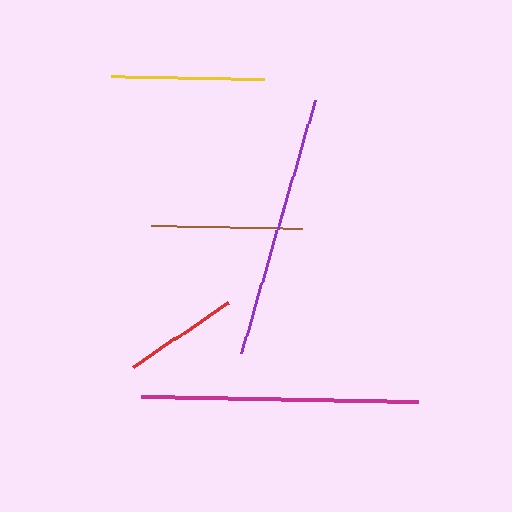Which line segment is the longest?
The magenta line is the longest at approximately 277 pixels.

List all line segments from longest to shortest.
From longest to shortest: magenta, purple, yellow, brown, red.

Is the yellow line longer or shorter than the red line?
The yellow line is longer than the red line.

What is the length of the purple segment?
The purple segment is approximately 263 pixels long.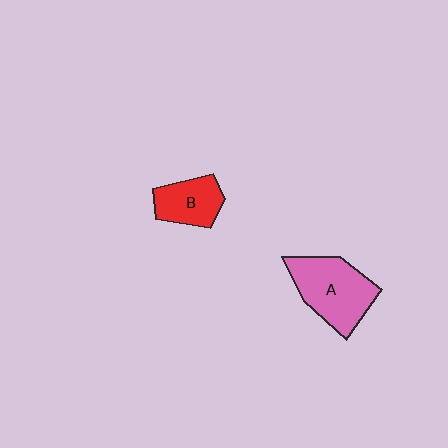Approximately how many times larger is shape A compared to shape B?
Approximately 1.7 times.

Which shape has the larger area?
Shape A (pink).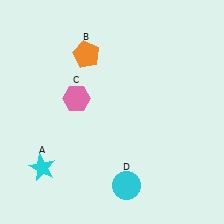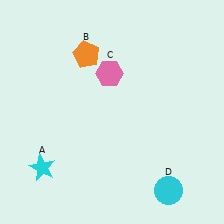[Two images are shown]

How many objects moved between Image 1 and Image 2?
2 objects moved between the two images.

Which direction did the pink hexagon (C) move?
The pink hexagon (C) moved right.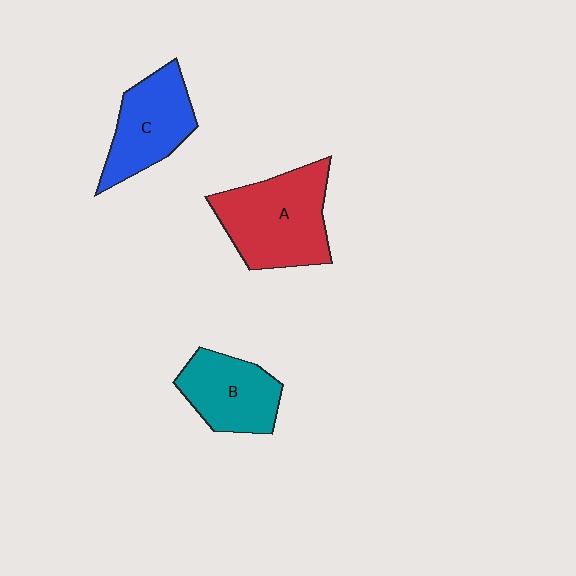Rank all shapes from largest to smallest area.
From largest to smallest: A (red), C (blue), B (teal).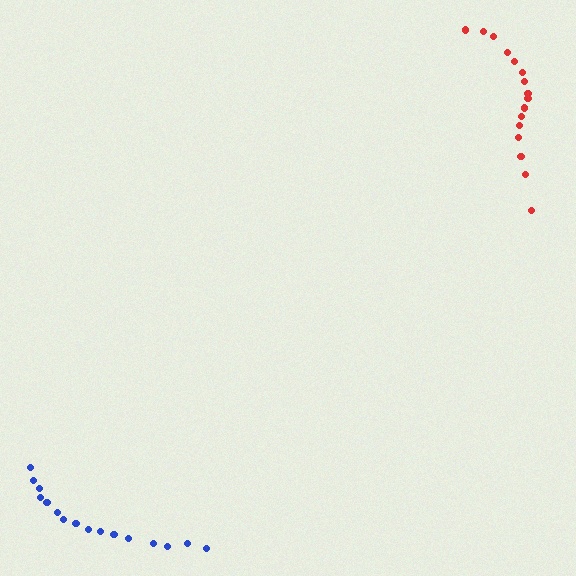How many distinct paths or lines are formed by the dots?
There are 2 distinct paths.